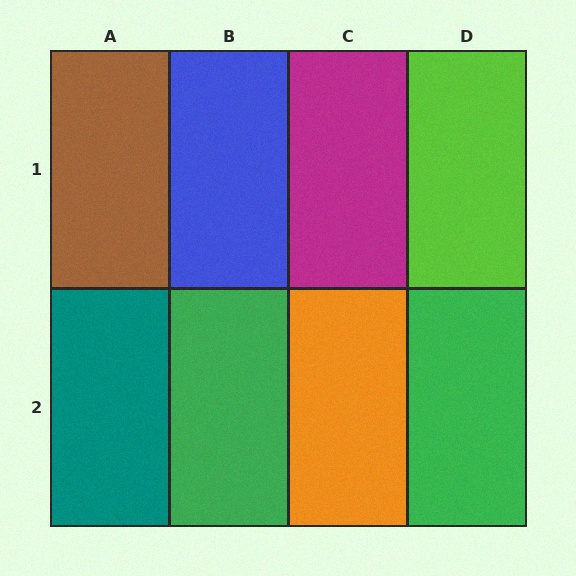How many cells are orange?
1 cell is orange.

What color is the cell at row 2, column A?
Teal.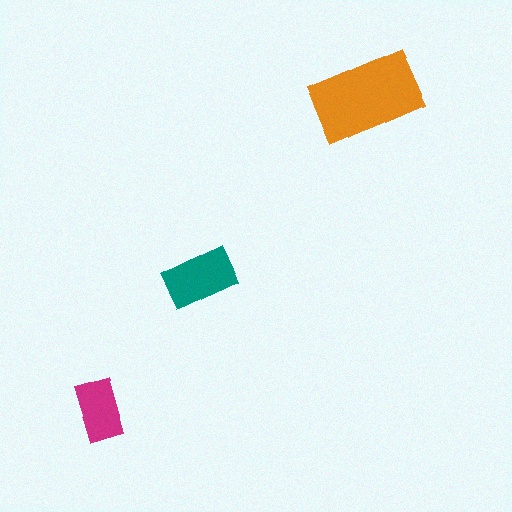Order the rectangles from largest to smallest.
the orange one, the teal one, the magenta one.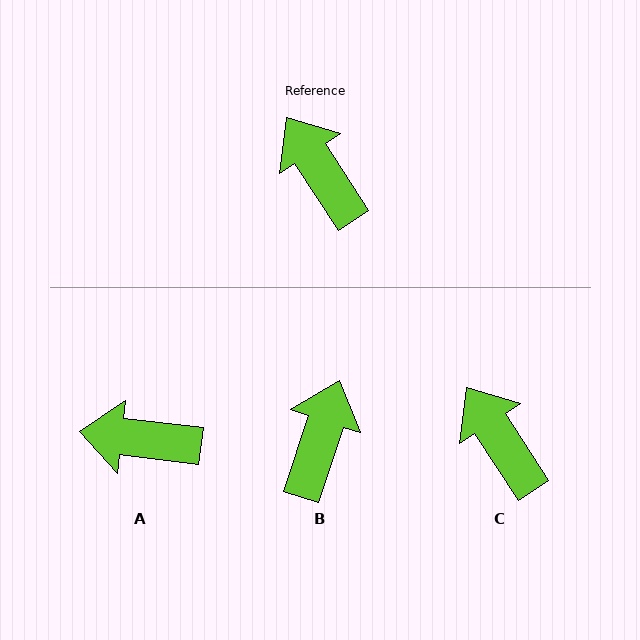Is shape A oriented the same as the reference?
No, it is off by about 50 degrees.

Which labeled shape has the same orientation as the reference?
C.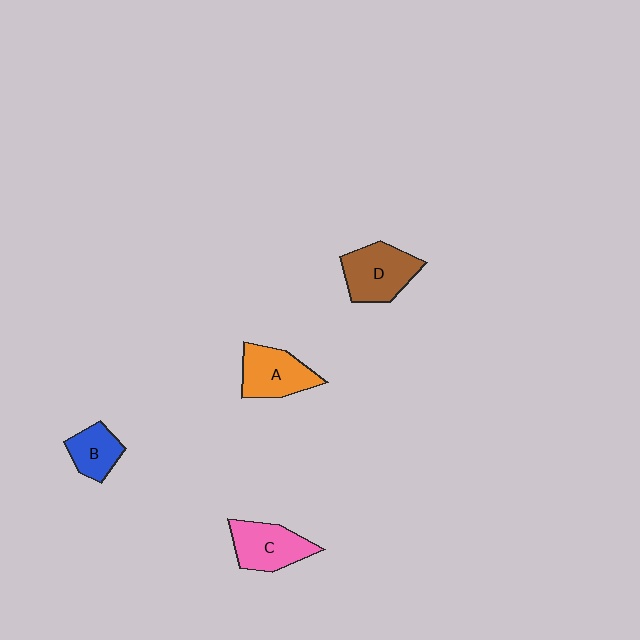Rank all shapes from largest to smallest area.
From largest to smallest: D (brown), C (pink), A (orange), B (blue).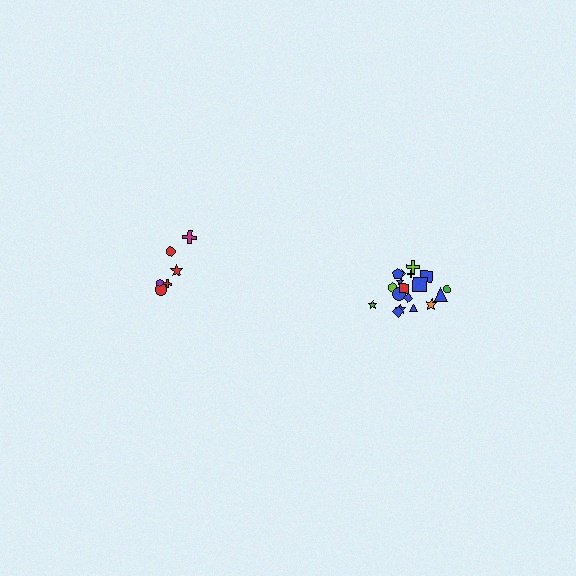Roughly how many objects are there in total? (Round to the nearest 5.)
Roughly 25 objects in total.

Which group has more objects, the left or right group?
The right group.